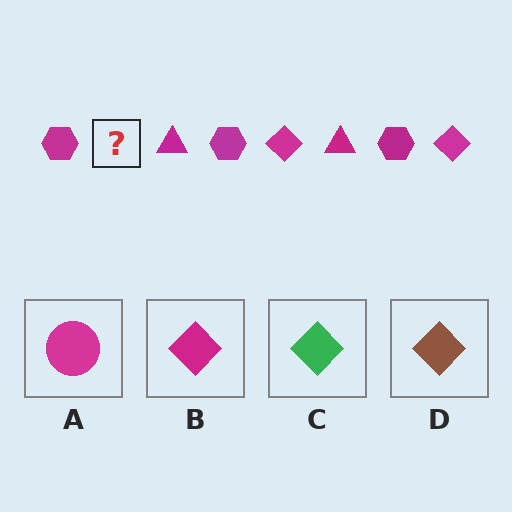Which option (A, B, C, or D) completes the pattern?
B.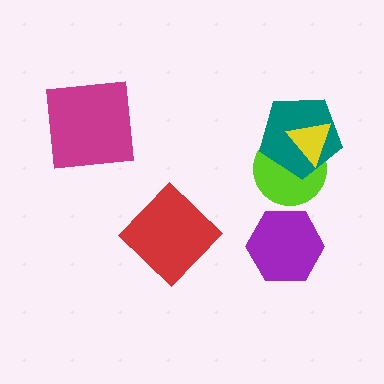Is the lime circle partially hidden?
Yes, it is partially covered by another shape.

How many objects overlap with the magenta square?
0 objects overlap with the magenta square.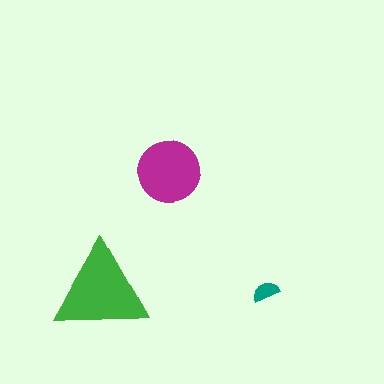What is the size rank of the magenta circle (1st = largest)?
2nd.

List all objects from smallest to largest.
The teal semicircle, the magenta circle, the green triangle.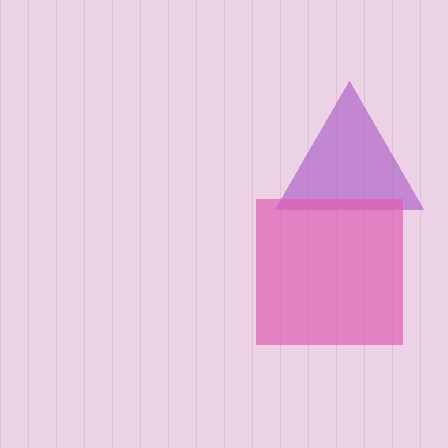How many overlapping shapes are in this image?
There are 2 overlapping shapes in the image.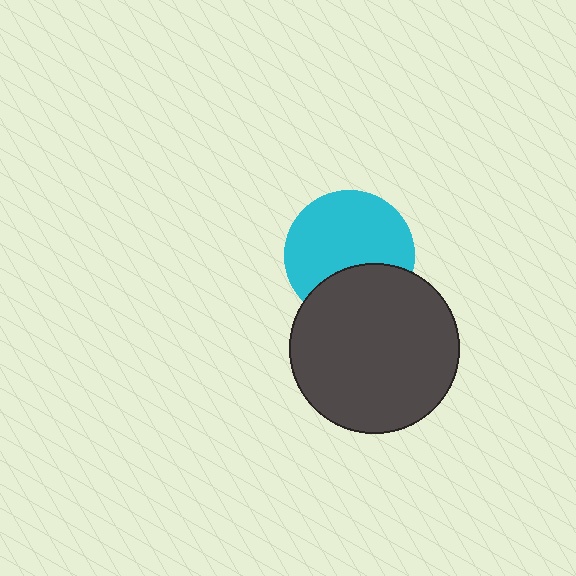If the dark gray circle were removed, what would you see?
You would see the complete cyan circle.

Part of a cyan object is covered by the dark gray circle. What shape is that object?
It is a circle.